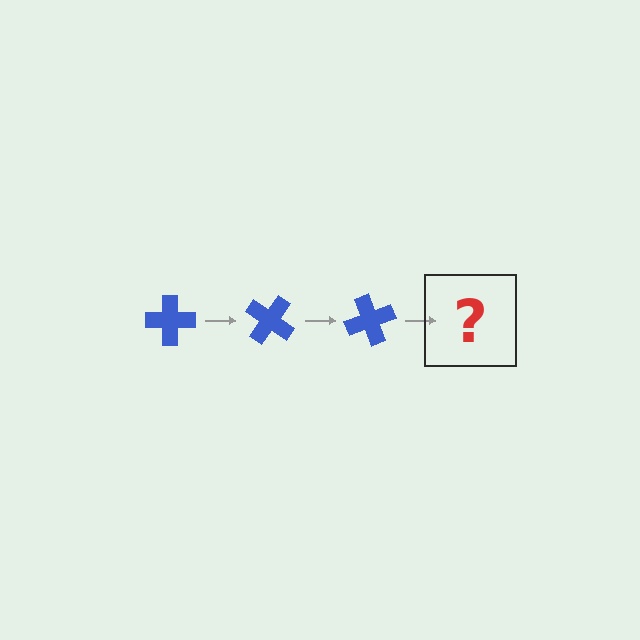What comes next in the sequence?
The next element should be a blue cross rotated 105 degrees.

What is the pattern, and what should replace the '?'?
The pattern is that the cross rotates 35 degrees each step. The '?' should be a blue cross rotated 105 degrees.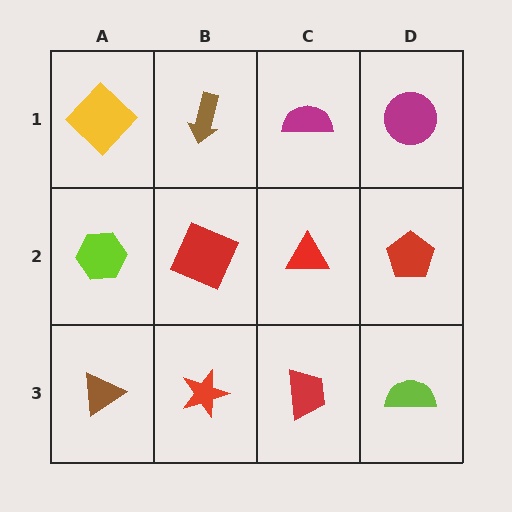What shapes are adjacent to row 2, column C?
A magenta semicircle (row 1, column C), a red trapezoid (row 3, column C), a red square (row 2, column B), a red pentagon (row 2, column D).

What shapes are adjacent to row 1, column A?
A lime hexagon (row 2, column A), a brown arrow (row 1, column B).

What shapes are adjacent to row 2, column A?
A yellow diamond (row 1, column A), a brown triangle (row 3, column A), a red square (row 2, column B).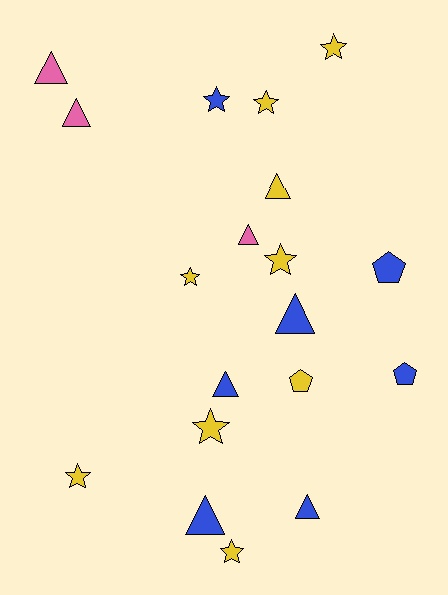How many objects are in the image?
There are 19 objects.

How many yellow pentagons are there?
There is 1 yellow pentagon.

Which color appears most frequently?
Yellow, with 9 objects.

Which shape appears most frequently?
Triangle, with 8 objects.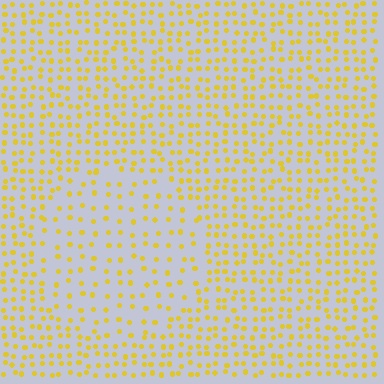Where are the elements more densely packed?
The elements are more densely packed outside the circle boundary.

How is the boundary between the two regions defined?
The boundary is defined by a change in element density (approximately 1.9x ratio). All elements are the same color, size, and shape.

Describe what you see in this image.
The image contains small yellow elements arranged at two different densities. A circle-shaped region is visible where the elements are less densely packed than the surrounding area.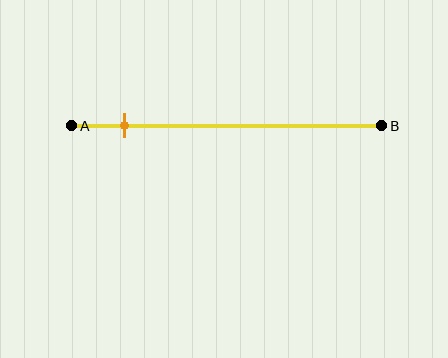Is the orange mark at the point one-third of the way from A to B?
No, the mark is at about 15% from A, not at the 33% one-third point.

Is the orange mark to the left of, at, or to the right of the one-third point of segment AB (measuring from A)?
The orange mark is to the left of the one-third point of segment AB.